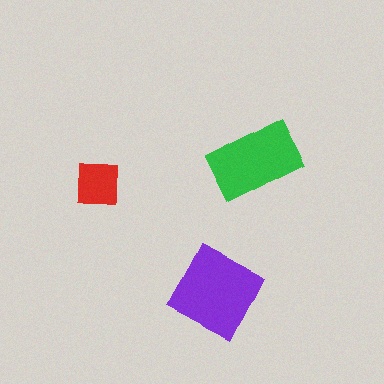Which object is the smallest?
The red square.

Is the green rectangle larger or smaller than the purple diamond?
Smaller.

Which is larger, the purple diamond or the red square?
The purple diamond.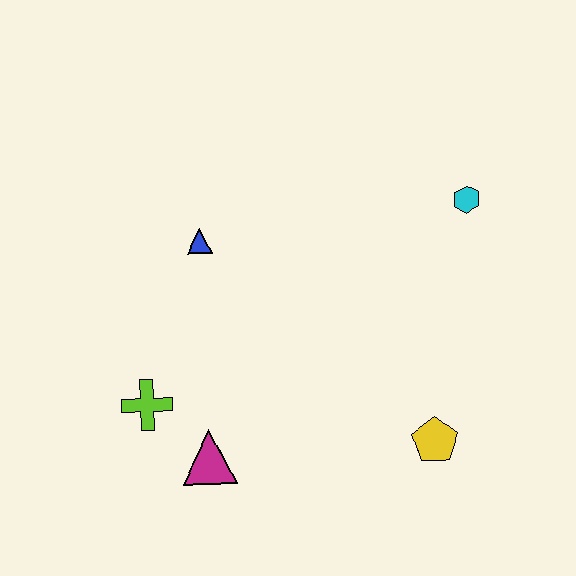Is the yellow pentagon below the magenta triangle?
No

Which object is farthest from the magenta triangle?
The cyan hexagon is farthest from the magenta triangle.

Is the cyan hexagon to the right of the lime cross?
Yes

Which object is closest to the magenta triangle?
The lime cross is closest to the magenta triangle.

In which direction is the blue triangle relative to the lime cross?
The blue triangle is above the lime cross.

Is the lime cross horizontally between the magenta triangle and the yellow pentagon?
No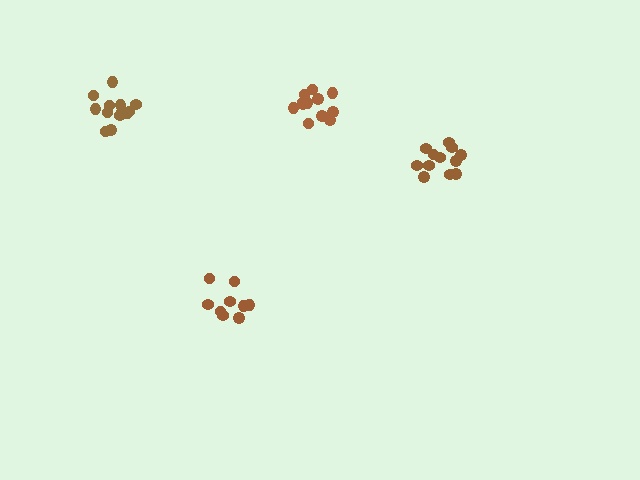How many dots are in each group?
Group 1: 13 dots, Group 2: 12 dots, Group 3: 9 dots, Group 4: 12 dots (46 total).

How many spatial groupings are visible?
There are 4 spatial groupings.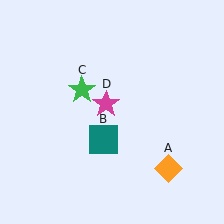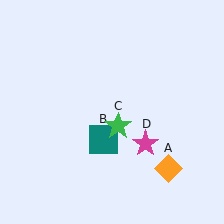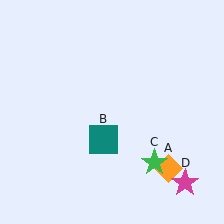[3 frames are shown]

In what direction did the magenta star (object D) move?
The magenta star (object D) moved down and to the right.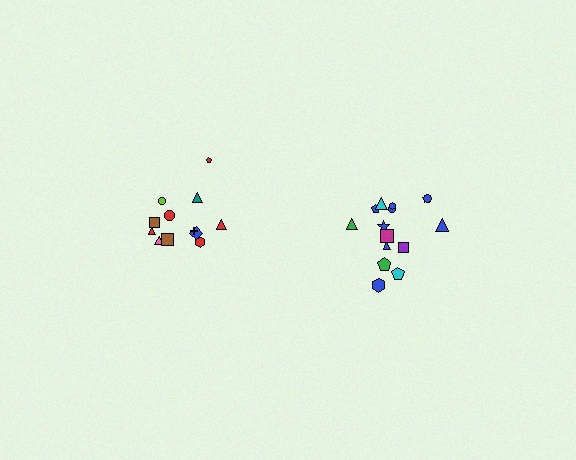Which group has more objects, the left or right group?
The right group.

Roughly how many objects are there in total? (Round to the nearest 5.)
Roughly 25 objects in total.